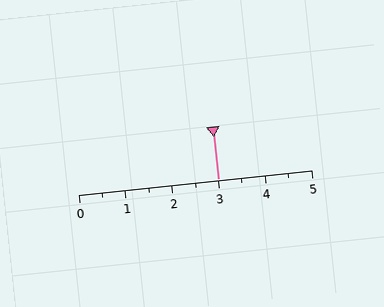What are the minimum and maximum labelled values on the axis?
The axis runs from 0 to 5.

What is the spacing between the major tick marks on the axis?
The major ticks are spaced 1 apart.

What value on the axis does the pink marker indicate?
The marker indicates approximately 3.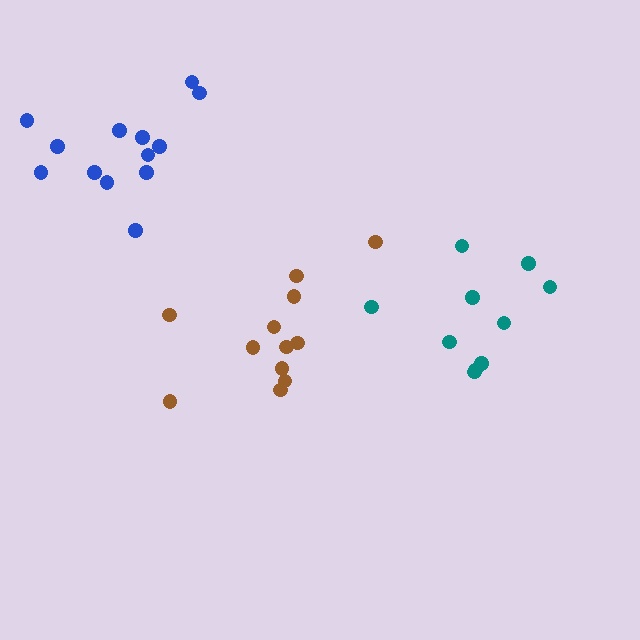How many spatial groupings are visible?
There are 3 spatial groupings.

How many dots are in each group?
Group 1: 10 dots, Group 2: 12 dots, Group 3: 13 dots (35 total).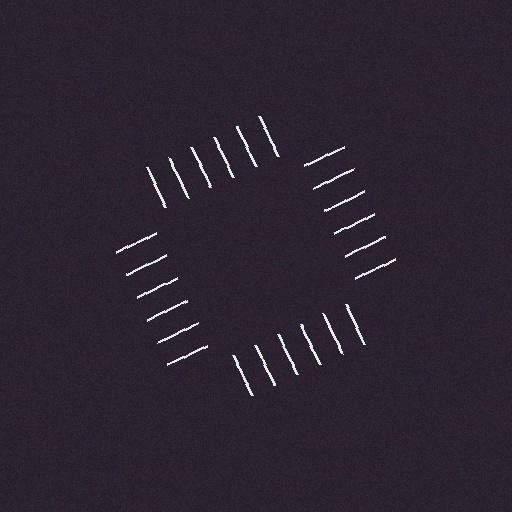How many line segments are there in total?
24 — 6 along each of the 4 edges.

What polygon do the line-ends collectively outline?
An illusory square — the line segments terminate on its edges but no continuous stroke is drawn.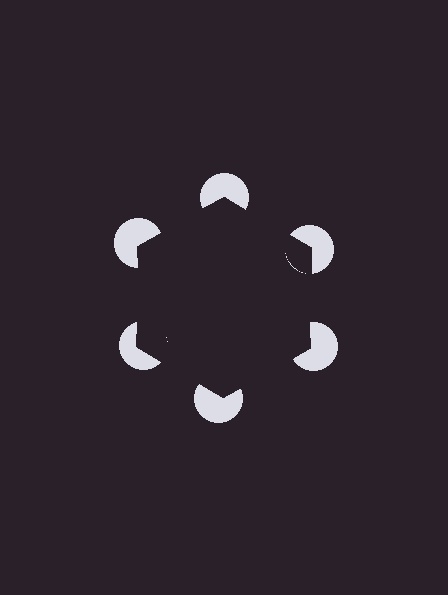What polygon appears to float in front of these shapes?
An illusory hexagon — its edges are inferred from the aligned wedge cuts in the pac-man discs, not physically drawn.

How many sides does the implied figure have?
6 sides.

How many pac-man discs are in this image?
There are 6 — one at each vertex of the illusory hexagon.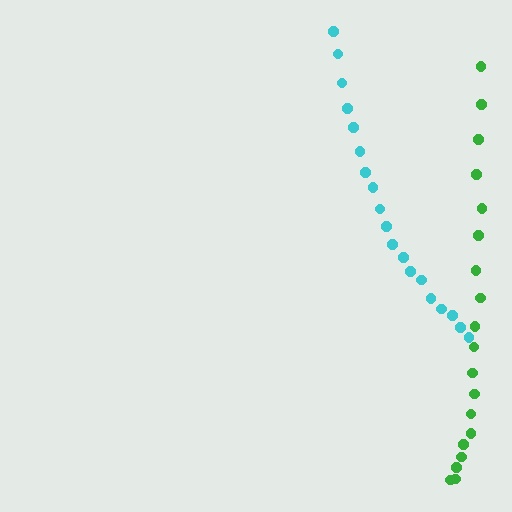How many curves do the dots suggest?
There are 2 distinct paths.